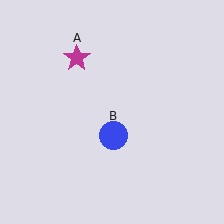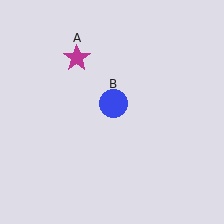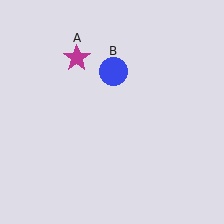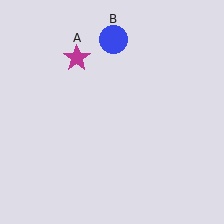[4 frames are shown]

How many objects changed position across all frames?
1 object changed position: blue circle (object B).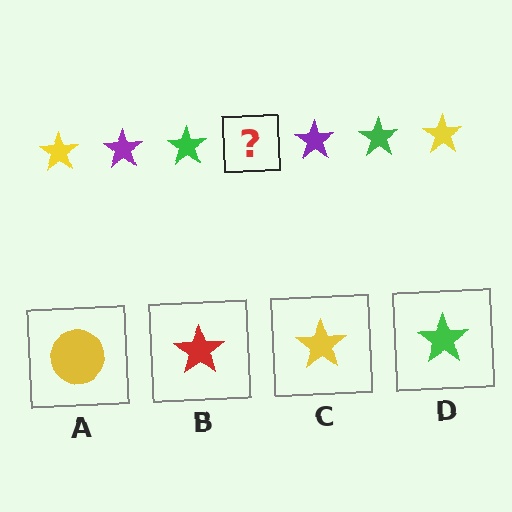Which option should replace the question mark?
Option C.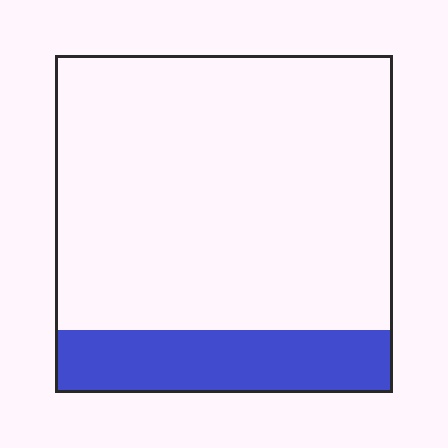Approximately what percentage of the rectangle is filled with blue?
Approximately 20%.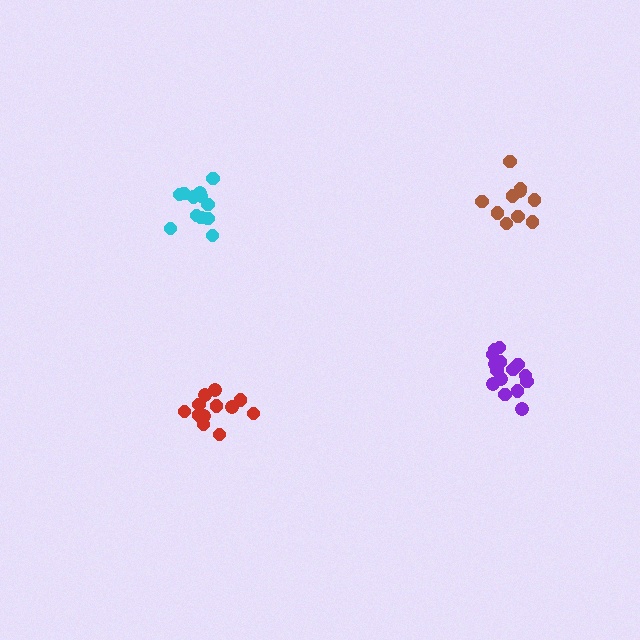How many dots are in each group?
Group 1: 15 dots, Group 2: 10 dots, Group 3: 13 dots, Group 4: 12 dots (50 total).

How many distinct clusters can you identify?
There are 4 distinct clusters.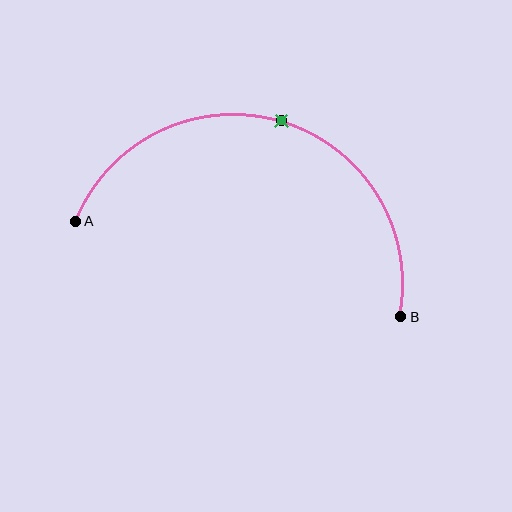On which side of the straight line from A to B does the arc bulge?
The arc bulges above the straight line connecting A and B.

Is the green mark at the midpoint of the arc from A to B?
Yes. The green mark lies on the arc at equal arc-length from both A and B — it is the arc midpoint.